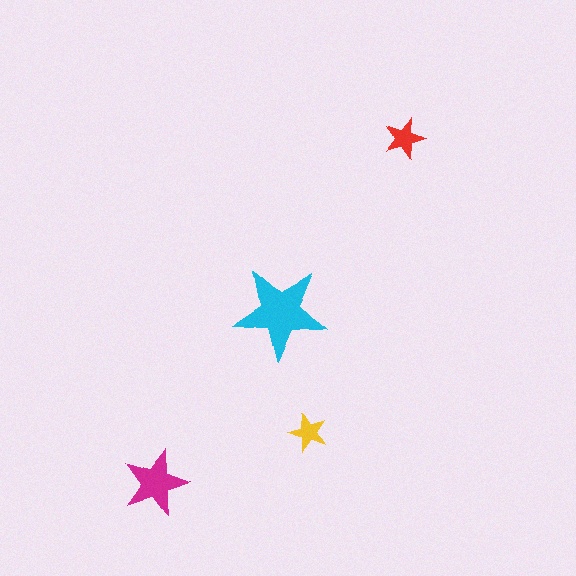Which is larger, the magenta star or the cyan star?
The cyan one.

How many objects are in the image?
There are 4 objects in the image.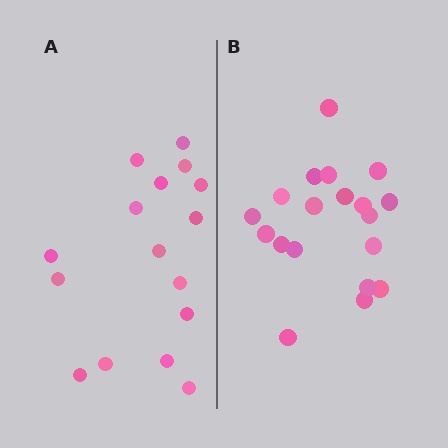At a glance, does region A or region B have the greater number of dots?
Region B (the right region) has more dots.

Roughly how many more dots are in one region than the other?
Region B has just a few more — roughly 2 or 3 more dots than region A.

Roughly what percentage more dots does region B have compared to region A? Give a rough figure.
About 20% more.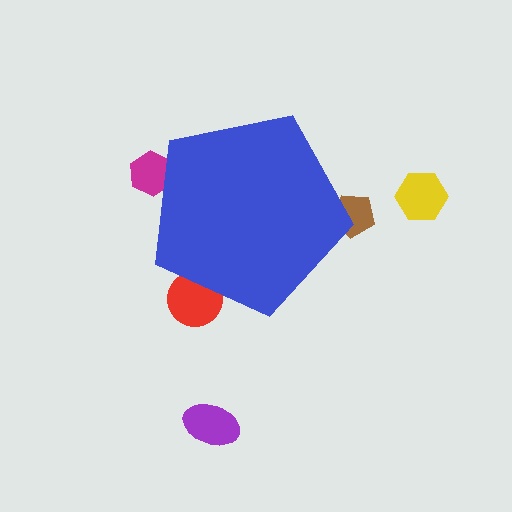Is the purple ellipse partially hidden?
No, the purple ellipse is fully visible.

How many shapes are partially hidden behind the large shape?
3 shapes are partially hidden.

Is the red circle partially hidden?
Yes, the red circle is partially hidden behind the blue pentagon.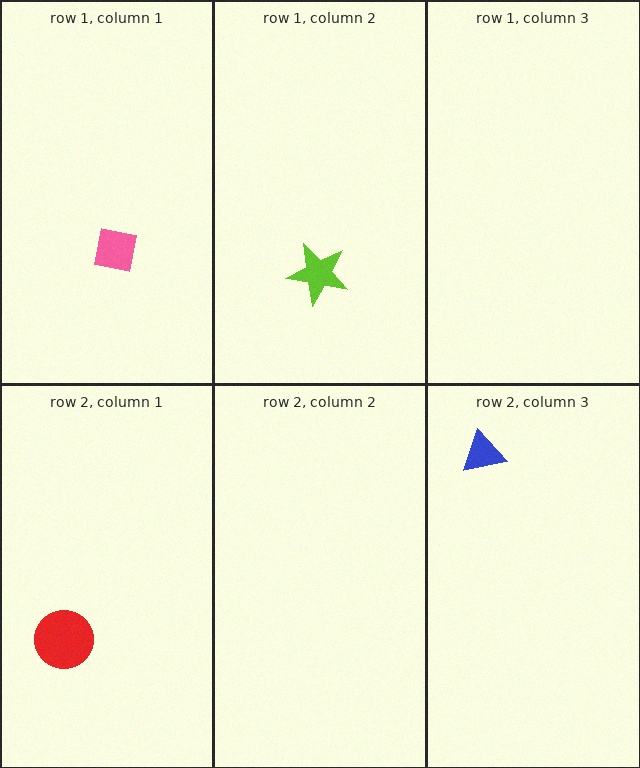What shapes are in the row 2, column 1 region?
The red circle.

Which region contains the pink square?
The row 1, column 1 region.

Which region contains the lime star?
The row 1, column 2 region.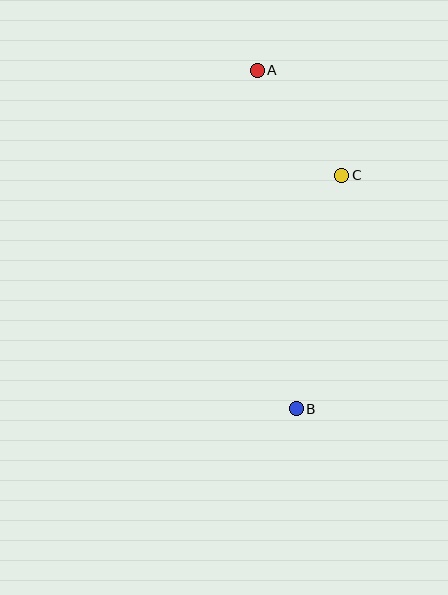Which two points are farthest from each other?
Points A and B are farthest from each other.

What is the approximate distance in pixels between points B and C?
The distance between B and C is approximately 238 pixels.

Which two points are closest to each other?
Points A and C are closest to each other.